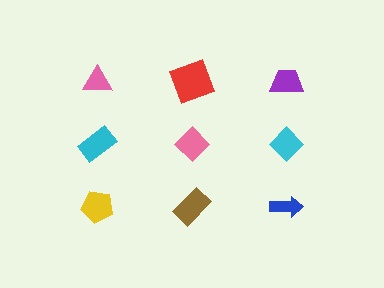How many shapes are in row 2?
3 shapes.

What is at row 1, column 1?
A pink triangle.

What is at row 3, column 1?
A yellow pentagon.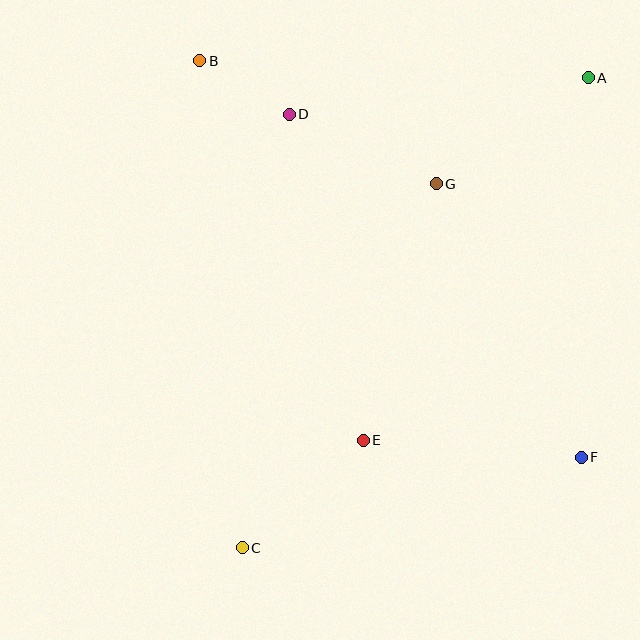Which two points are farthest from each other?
Points A and C are farthest from each other.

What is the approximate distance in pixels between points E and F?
The distance between E and F is approximately 219 pixels.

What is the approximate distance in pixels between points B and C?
The distance between B and C is approximately 489 pixels.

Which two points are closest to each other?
Points B and D are closest to each other.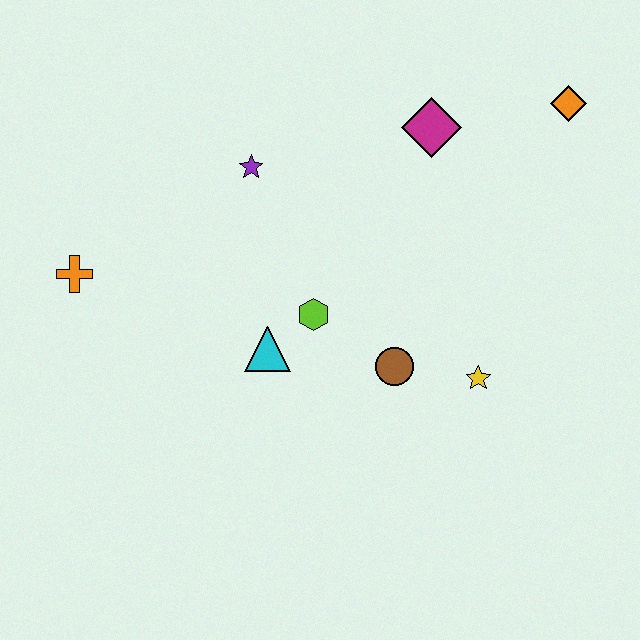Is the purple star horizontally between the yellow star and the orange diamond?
No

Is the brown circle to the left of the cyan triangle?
No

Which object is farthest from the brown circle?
The orange cross is farthest from the brown circle.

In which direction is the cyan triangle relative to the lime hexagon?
The cyan triangle is to the left of the lime hexagon.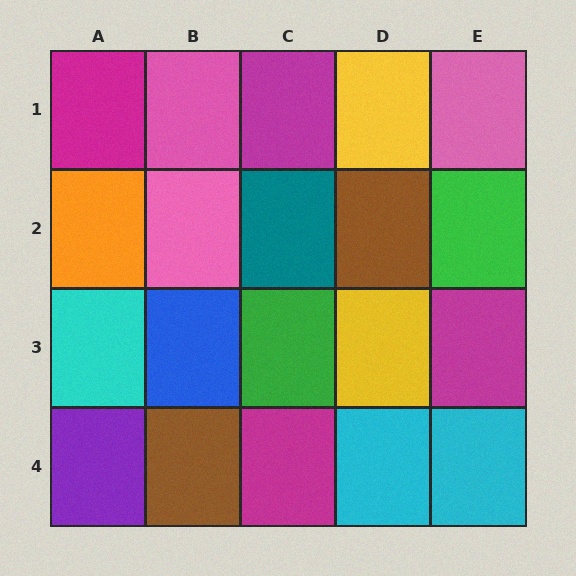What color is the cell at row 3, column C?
Green.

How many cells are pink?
3 cells are pink.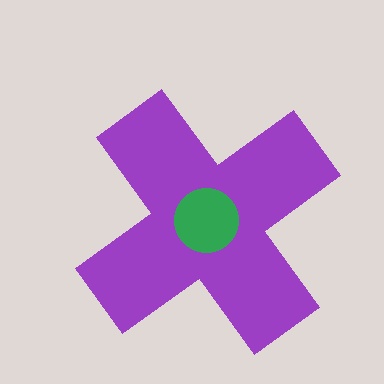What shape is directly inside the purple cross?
The green circle.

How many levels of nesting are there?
2.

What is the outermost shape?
The purple cross.